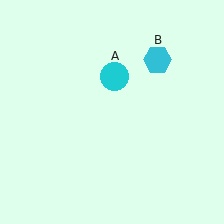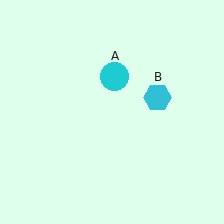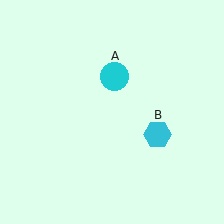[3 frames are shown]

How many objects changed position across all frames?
1 object changed position: cyan hexagon (object B).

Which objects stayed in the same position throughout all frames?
Cyan circle (object A) remained stationary.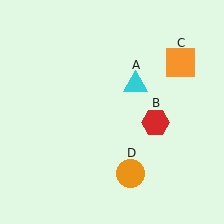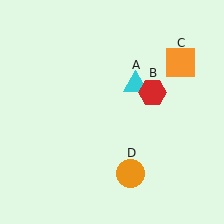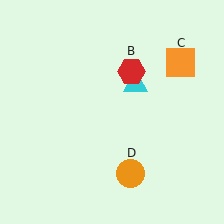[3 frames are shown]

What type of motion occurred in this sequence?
The red hexagon (object B) rotated counterclockwise around the center of the scene.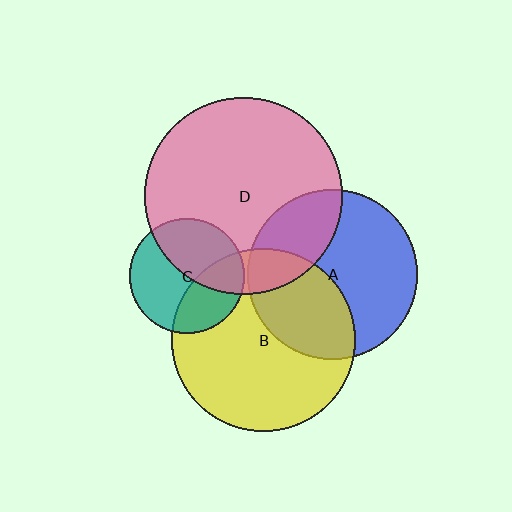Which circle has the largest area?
Circle D (pink).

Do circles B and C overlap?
Yes.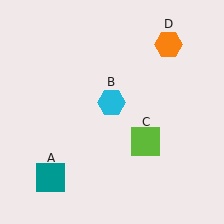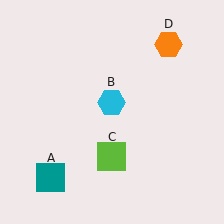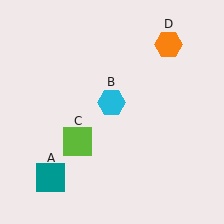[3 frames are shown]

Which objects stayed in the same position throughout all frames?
Teal square (object A) and cyan hexagon (object B) and orange hexagon (object D) remained stationary.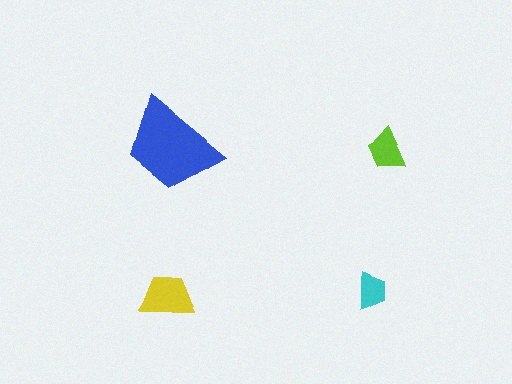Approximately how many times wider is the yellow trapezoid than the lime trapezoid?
About 1.5 times wider.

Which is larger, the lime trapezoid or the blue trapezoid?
The blue one.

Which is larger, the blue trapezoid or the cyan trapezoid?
The blue one.